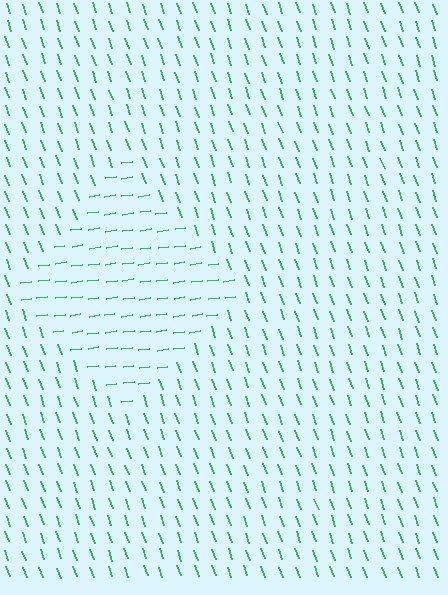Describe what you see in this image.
The image is filled with small green line segments. A diamond region in the image has lines oriented differently from the surrounding lines, creating a visible texture boundary.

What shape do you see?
I see a diamond.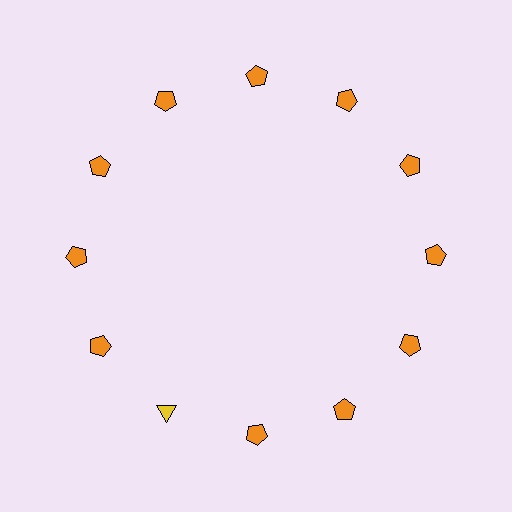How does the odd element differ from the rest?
It differs in both color (yellow instead of orange) and shape (triangle instead of pentagon).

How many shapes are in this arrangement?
There are 12 shapes arranged in a ring pattern.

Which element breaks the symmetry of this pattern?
The yellow triangle at roughly the 7 o'clock position breaks the symmetry. All other shapes are orange pentagons.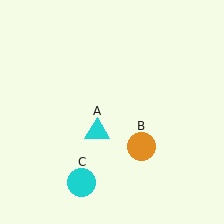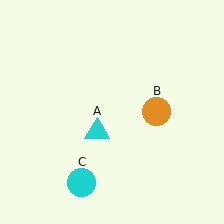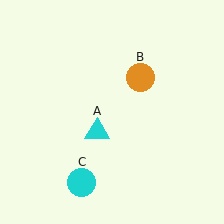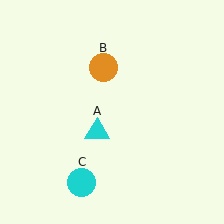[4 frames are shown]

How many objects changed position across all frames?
1 object changed position: orange circle (object B).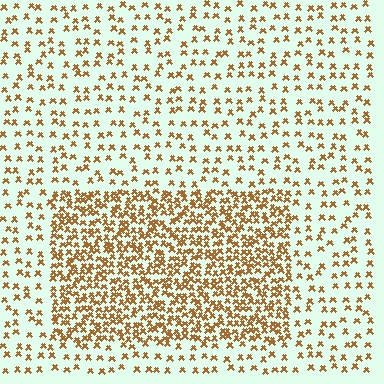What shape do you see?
I see a rectangle.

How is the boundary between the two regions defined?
The boundary is defined by a change in element density (approximately 2.6x ratio). All elements are the same color, size, and shape.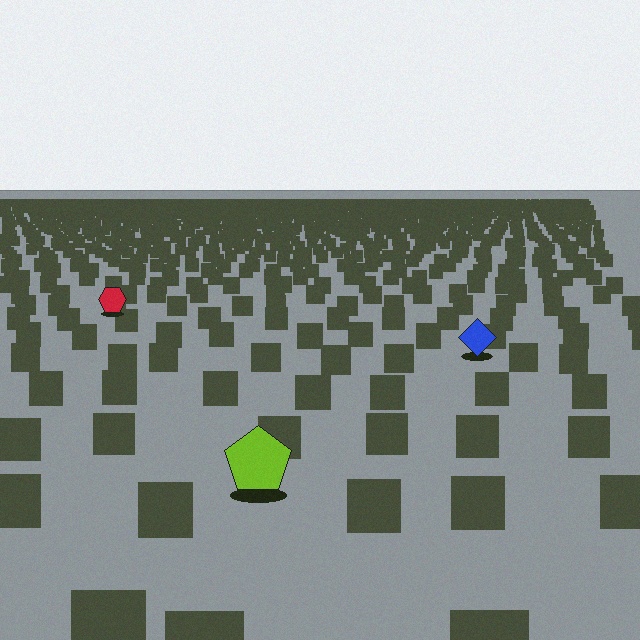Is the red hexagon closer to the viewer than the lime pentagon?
No. The lime pentagon is closer — you can tell from the texture gradient: the ground texture is coarser near it.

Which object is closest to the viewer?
The lime pentagon is closest. The texture marks near it are larger and more spread out.